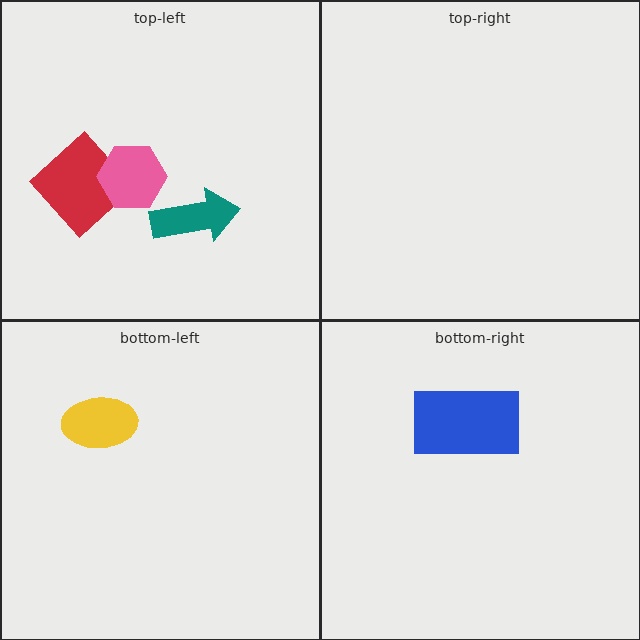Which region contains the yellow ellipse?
The bottom-left region.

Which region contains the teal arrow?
The top-left region.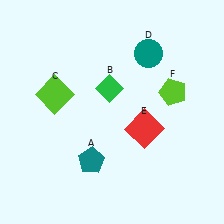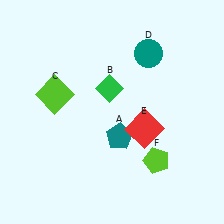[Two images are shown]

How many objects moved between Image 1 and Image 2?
2 objects moved between the two images.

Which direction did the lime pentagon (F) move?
The lime pentagon (F) moved down.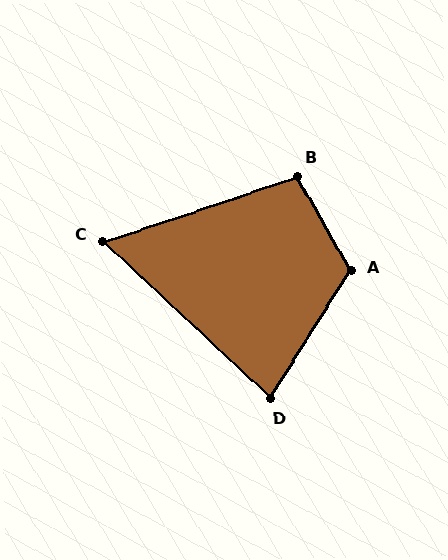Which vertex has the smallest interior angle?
C, at approximately 62 degrees.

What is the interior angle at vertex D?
Approximately 79 degrees (acute).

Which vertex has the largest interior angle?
A, at approximately 118 degrees.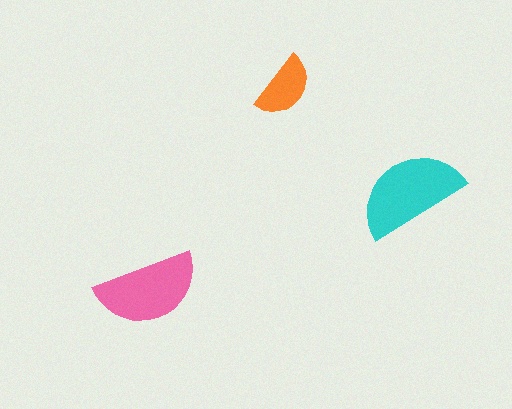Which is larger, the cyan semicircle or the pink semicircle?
The cyan one.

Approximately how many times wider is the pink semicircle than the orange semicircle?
About 1.5 times wider.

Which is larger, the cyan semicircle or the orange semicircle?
The cyan one.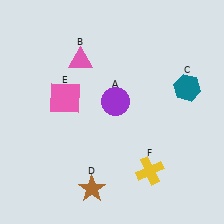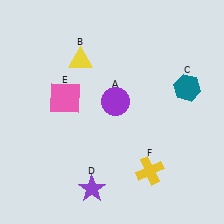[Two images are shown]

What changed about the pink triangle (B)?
In Image 1, B is pink. In Image 2, it changed to yellow.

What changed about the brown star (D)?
In Image 1, D is brown. In Image 2, it changed to purple.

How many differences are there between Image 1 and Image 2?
There are 2 differences between the two images.